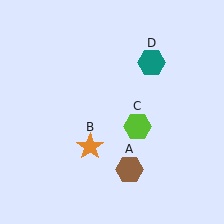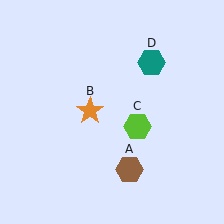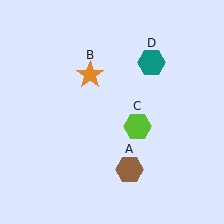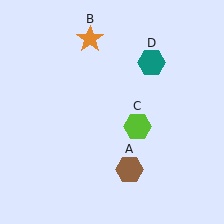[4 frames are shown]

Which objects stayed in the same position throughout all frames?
Brown hexagon (object A) and lime hexagon (object C) and teal hexagon (object D) remained stationary.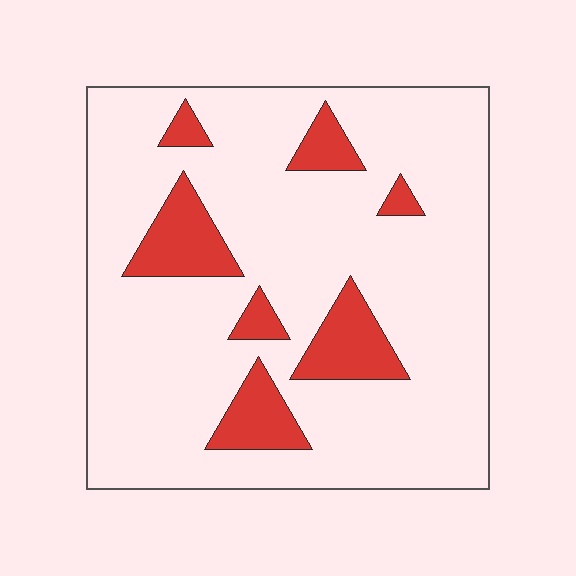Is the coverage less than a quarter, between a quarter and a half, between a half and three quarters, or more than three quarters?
Less than a quarter.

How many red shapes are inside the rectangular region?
7.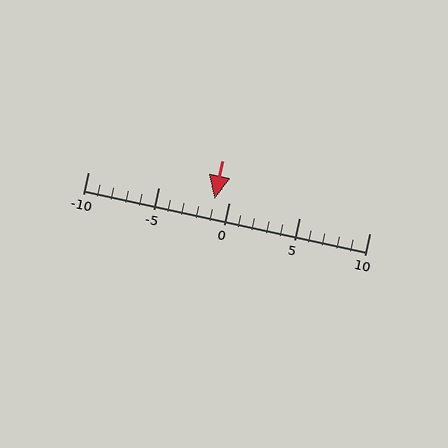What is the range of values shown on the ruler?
The ruler shows values from -10 to 10.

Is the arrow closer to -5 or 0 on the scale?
The arrow is closer to 0.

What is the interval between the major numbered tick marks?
The major tick marks are spaced 5 units apart.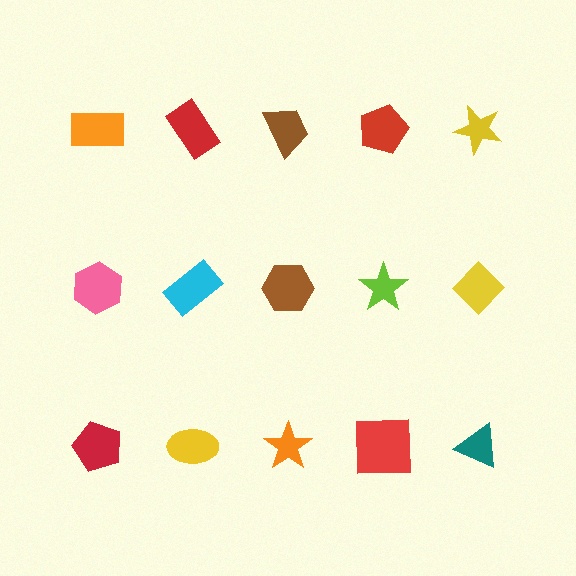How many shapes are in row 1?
5 shapes.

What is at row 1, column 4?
A red pentagon.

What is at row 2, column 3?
A brown hexagon.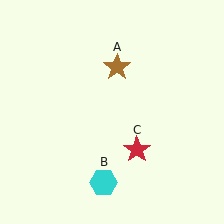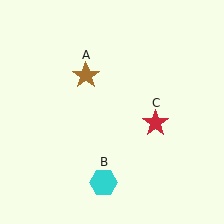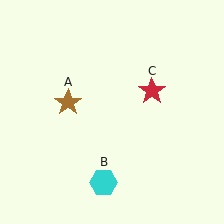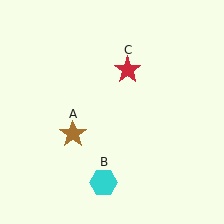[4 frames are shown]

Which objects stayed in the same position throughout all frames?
Cyan hexagon (object B) remained stationary.